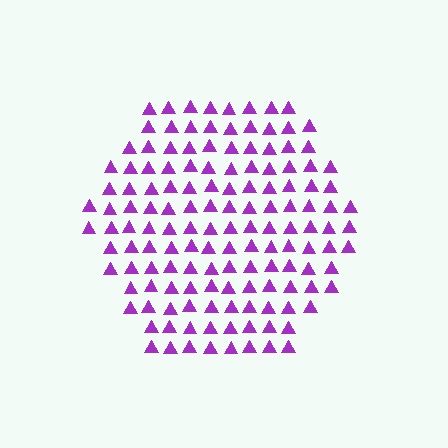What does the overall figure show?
The overall figure shows a hexagon.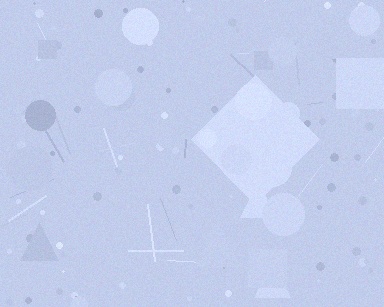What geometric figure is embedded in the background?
A diamond is embedded in the background.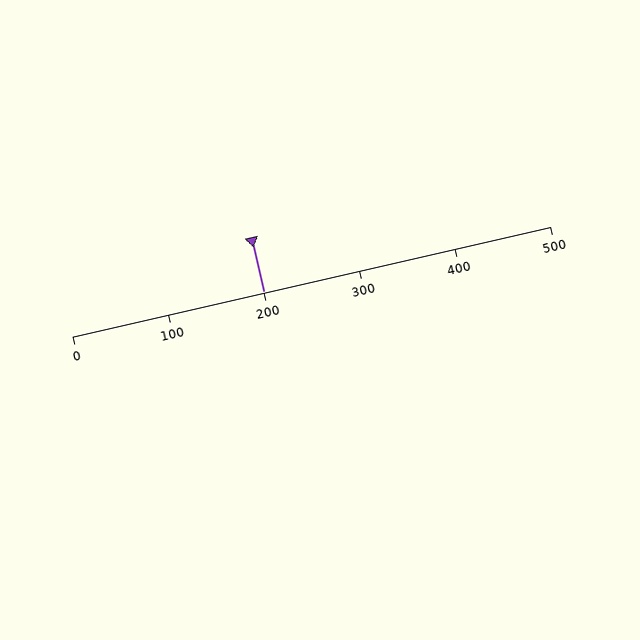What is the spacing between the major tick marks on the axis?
The major ticks are spaced 100 apart.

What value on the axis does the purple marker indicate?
The marker indicates approximately 200.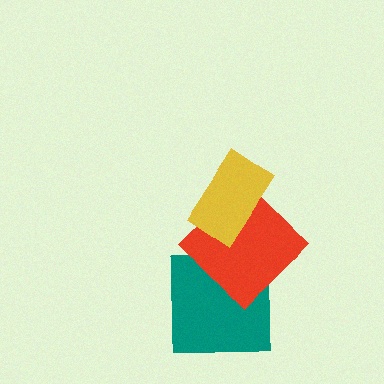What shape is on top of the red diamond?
The yellow rectangle is on top of the red diamond.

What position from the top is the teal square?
The teal square is 3rd from the top.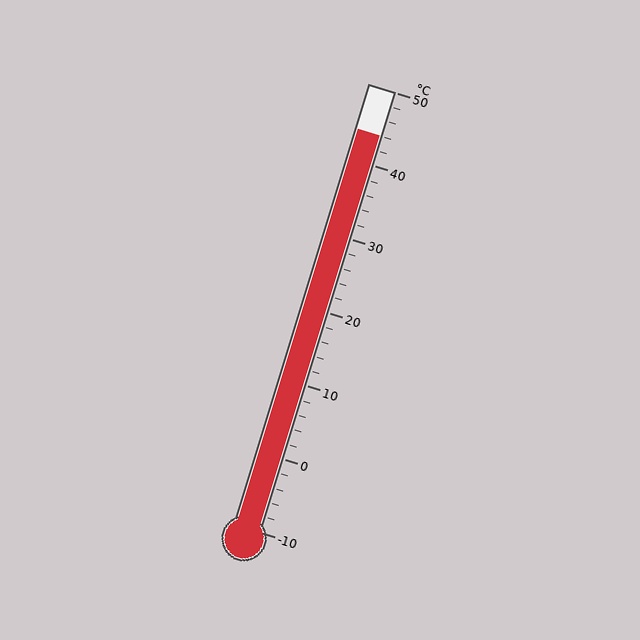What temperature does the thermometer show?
The thermometer shows approximately 44°C.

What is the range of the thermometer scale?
The thermometer scale ranges from -10°C to 50°C.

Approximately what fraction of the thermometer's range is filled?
The thermometer is filled to approximately 90% of its range.